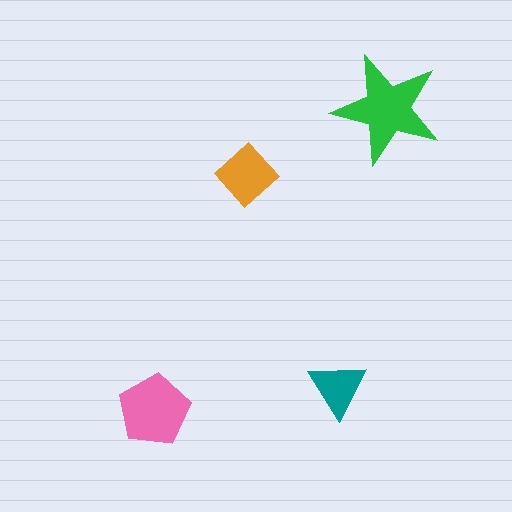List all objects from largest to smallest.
The green star, the pink pentagon, the orange diamond, the teal triangle.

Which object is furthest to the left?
The pink pentagon is leftmost.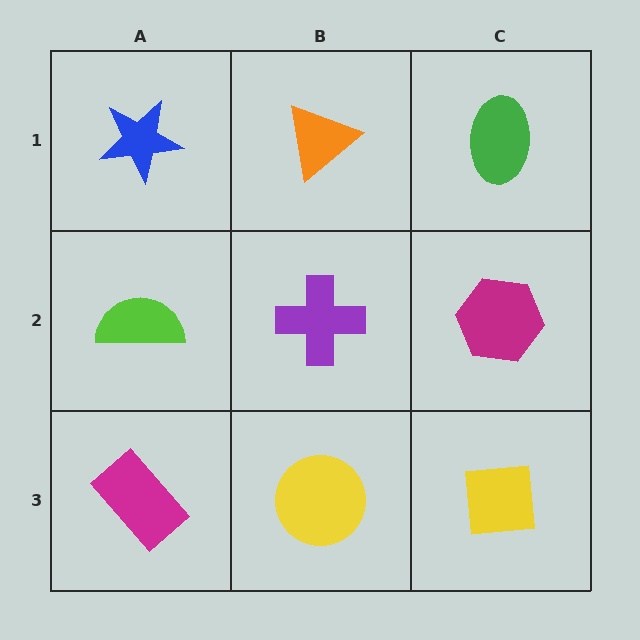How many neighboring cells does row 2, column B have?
4.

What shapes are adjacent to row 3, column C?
A magenta hexagon (row 2, column C), a yellow circle (row 3, column B).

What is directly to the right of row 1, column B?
A green ellipse.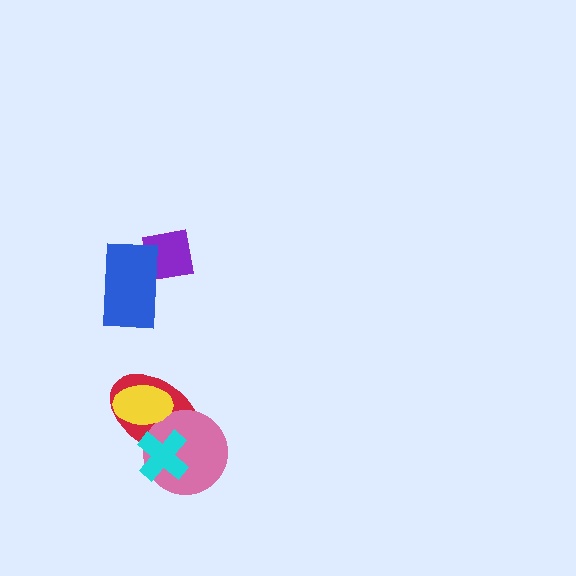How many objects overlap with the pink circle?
3 objects overlap with the pink circle.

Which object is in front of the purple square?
The blue rectangle is in front of the purple square.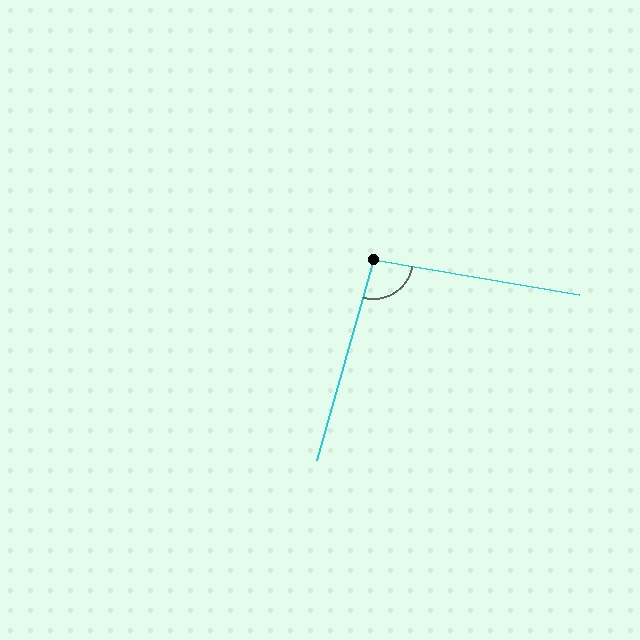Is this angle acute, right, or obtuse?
It is obtuse.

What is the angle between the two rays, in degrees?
Approximately 96 degrees.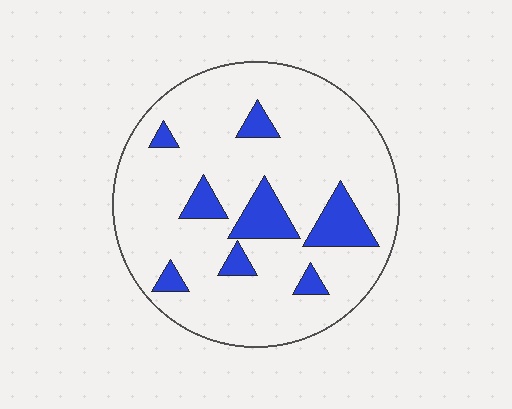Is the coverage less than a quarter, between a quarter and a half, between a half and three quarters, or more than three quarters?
Less than a quarter.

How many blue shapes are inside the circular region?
8.